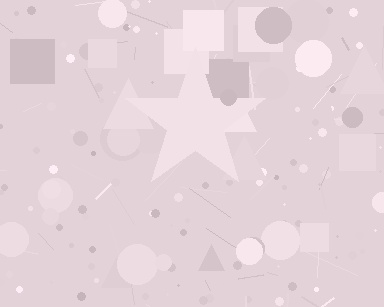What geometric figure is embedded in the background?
A star is embedded in the background.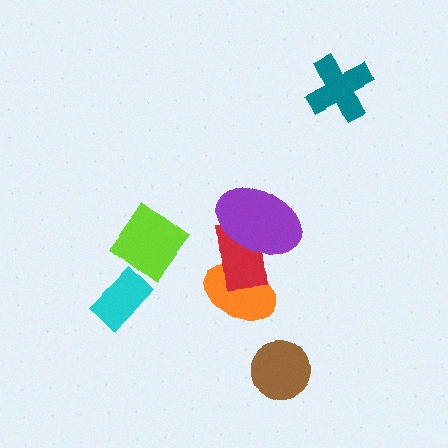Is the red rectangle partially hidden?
Yes, it is partially covered by another shape.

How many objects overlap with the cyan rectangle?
0 objects overlap with the cyan rectangle.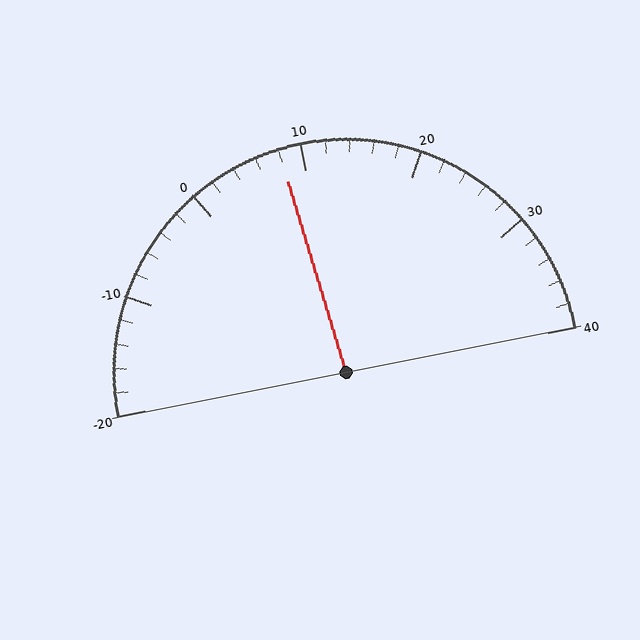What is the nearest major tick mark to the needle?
The nearest major tick mark is 10.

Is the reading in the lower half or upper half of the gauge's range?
The reading is in the lower half of the range (-20 to 40).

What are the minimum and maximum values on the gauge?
The gauge ranges from -20 to 40.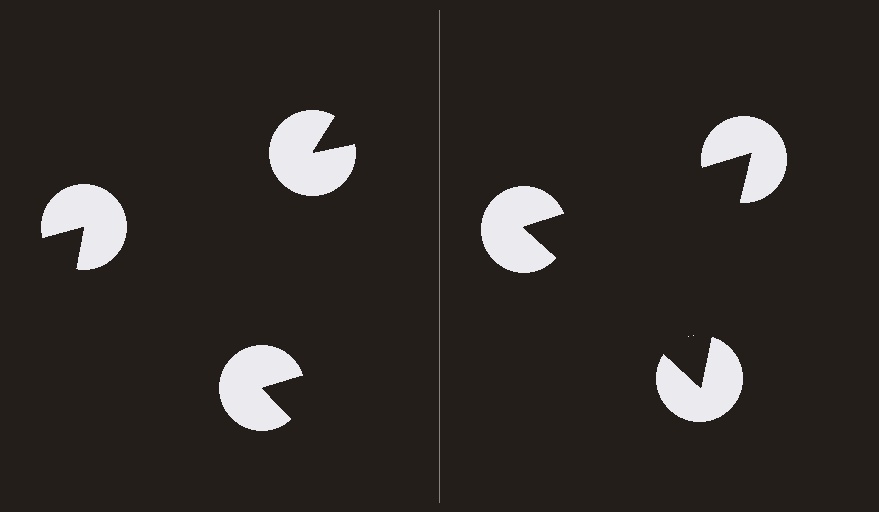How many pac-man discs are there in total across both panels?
6 — 3 on each side.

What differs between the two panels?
The pac-man discs are positioned identically on both sides; only the wedge orientations differ. On the right they align to a triangle; on the left they are misaligned.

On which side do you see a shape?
An illusory triangle appears on the right side. On the left side the wedge cuts are rotated, so no coherent shape forms.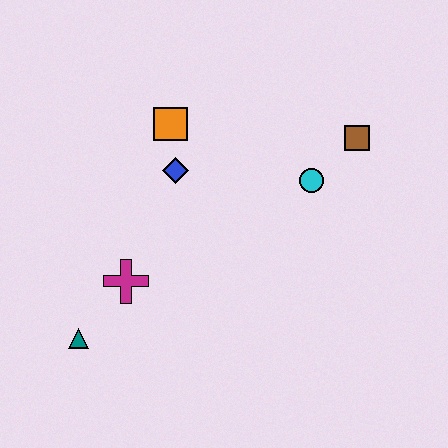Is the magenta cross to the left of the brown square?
Yes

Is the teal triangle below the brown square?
Yes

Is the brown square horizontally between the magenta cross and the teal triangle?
No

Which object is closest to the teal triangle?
The magenta cross is closest to the teal triangle.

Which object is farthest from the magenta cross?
The brown square is farthest from the magenta cross.